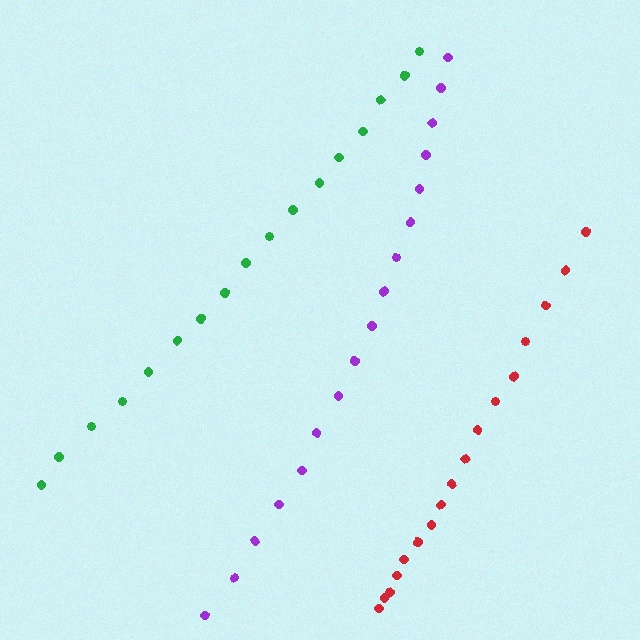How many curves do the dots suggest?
There are 3 distinct paths.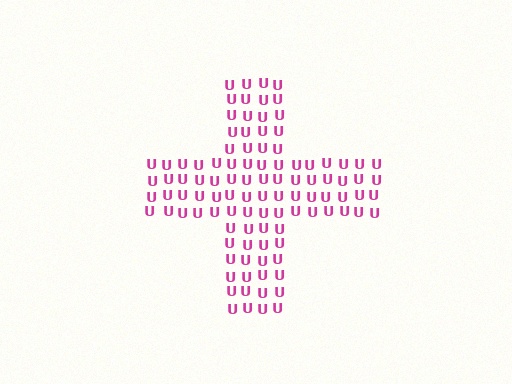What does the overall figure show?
The overall figure shows a cross.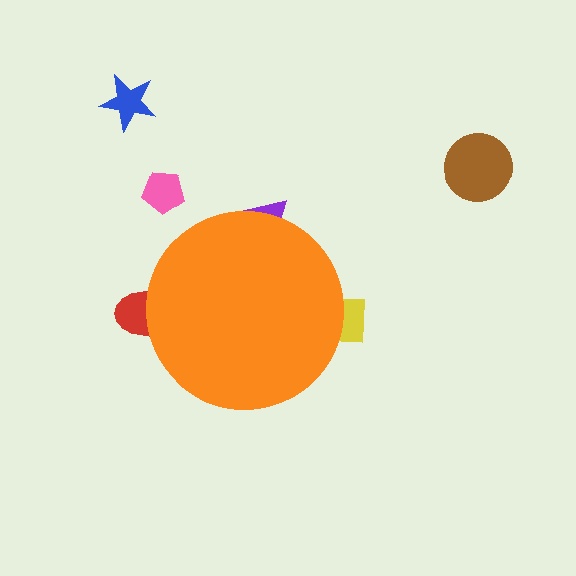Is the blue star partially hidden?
No, the blue star is fully visible.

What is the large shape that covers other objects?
An orange circle.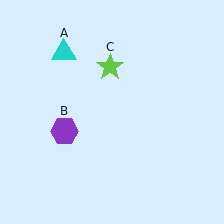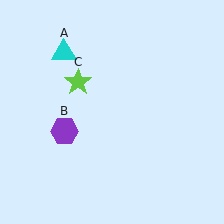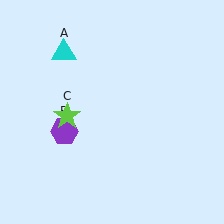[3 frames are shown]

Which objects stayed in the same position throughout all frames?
Cyan triangle (object A) and purple hexagon (object B) remained stationary.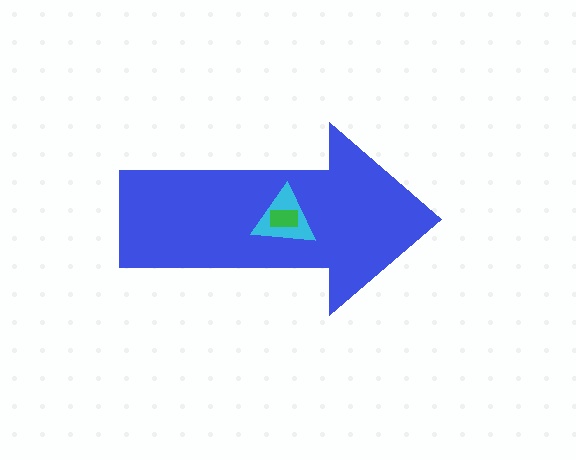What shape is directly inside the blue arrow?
The cyan triangle.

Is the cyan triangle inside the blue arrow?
Yes.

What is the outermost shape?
The blue arrow.